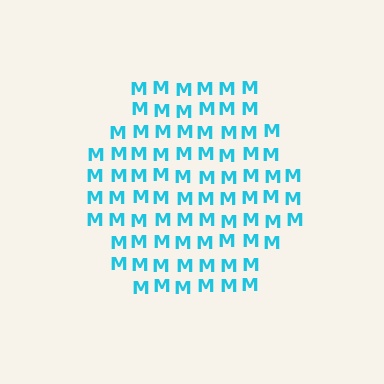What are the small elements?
The small elements are letter M's.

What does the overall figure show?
The overall figure shows a hexagon.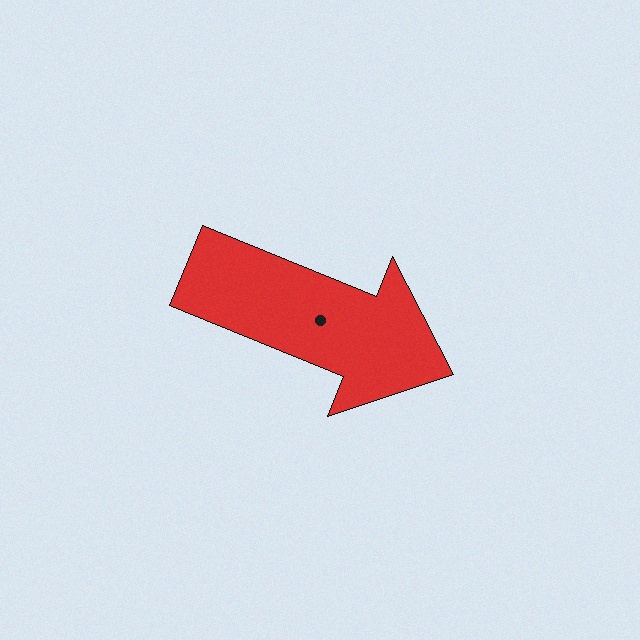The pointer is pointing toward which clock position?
Roughly 4 o'clock.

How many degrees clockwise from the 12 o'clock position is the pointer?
Approximately 112 degrees.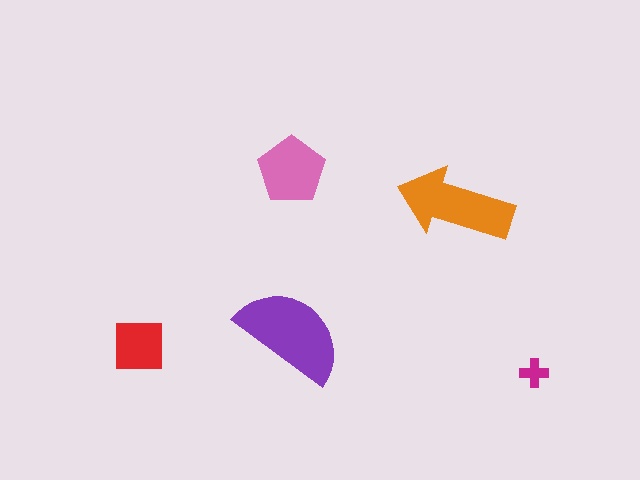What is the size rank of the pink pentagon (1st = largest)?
3rd.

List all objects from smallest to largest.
The magenta cross, the red square, the pink pentagon, the orange arrow, the purple semicircle.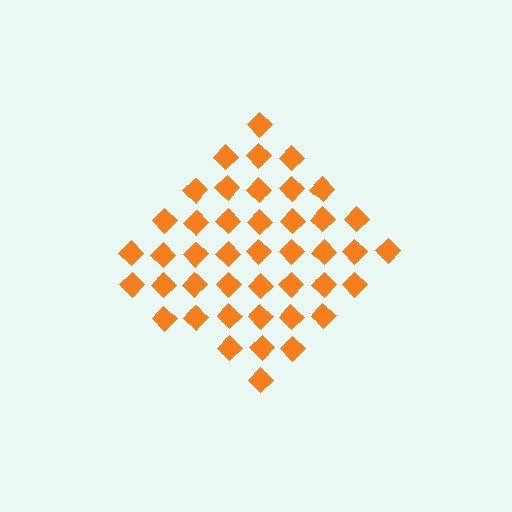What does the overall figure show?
The overall figure shows a diamond.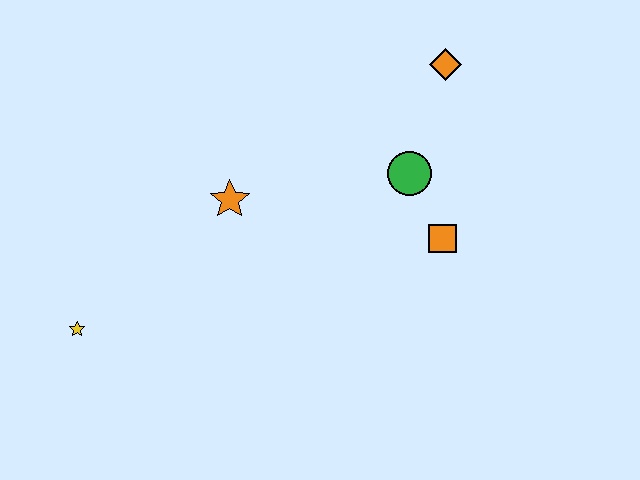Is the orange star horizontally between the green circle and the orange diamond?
No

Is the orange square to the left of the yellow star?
No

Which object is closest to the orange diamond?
The green circle is closest to the orange diamond.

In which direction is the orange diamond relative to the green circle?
The orange diamond is above the green circle.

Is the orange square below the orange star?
Yes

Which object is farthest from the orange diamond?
The yellow star is farthest from the orange diamond.